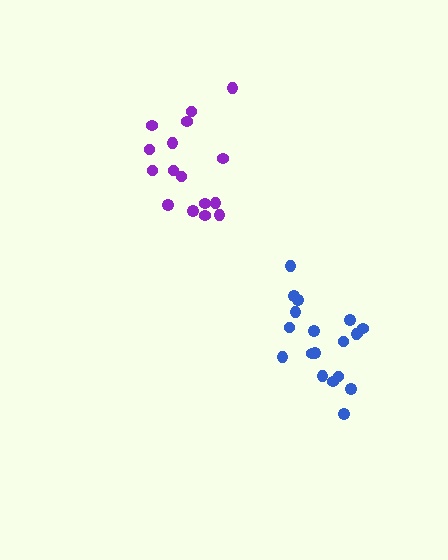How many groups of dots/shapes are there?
There are 2 groups.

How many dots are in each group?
Group 1: 19 dots, Group 2: 16 dots (35 total).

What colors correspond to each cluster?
The clusters are colored: blue, purple.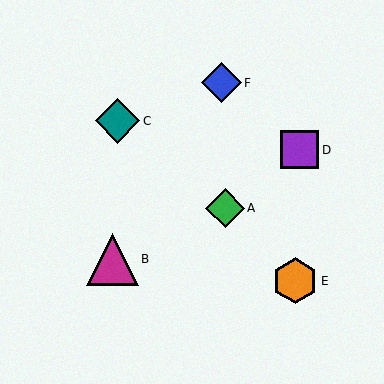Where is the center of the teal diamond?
The center of the teal diamond is at (117, 121).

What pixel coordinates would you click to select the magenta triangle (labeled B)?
Click at (112, 259) to select the magenta triangle B.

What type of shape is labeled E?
Shape E is an orange hexagon.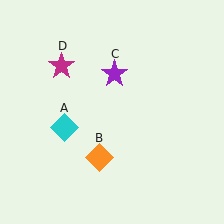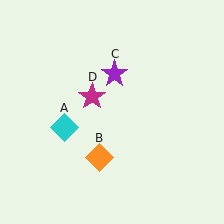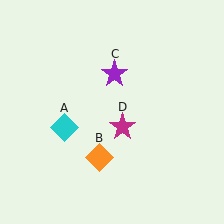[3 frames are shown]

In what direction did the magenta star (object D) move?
The magenta star (object D) moved down and to the right.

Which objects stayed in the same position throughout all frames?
Cyan diamond (object A) and orange diamond (object B) and purple star (object C) remained stationary.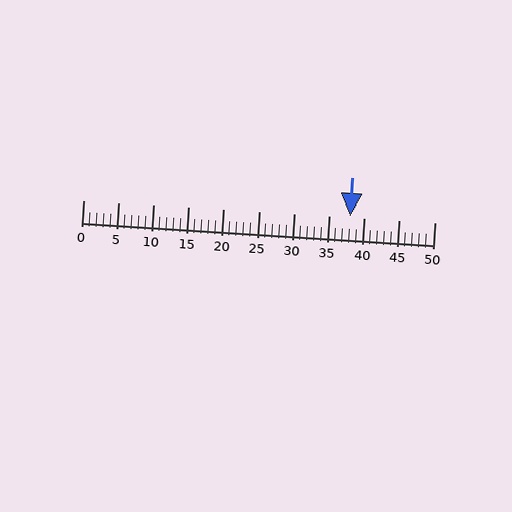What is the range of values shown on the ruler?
The ruler shows values from 0 to 50.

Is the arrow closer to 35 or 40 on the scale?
The arrow is closer to 40.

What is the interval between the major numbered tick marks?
The major tick marks are spaced 5 units apart.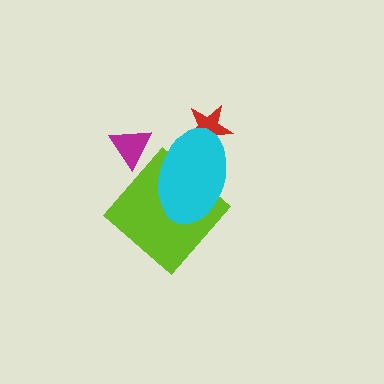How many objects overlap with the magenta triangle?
0 objects overlap with the magenta triangle.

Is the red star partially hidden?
Yes, it is partially covered by another shape.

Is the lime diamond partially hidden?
Yes, it is partially covered by another shape.